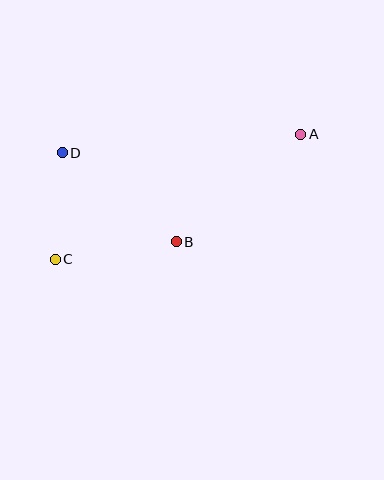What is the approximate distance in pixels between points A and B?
The distance between A and B is approximately 165 pixels.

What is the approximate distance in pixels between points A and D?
The distance between A and D is approximately 239 pixels.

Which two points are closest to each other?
Points C and D are closest to each other.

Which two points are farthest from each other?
Points A and C are farthest from each other.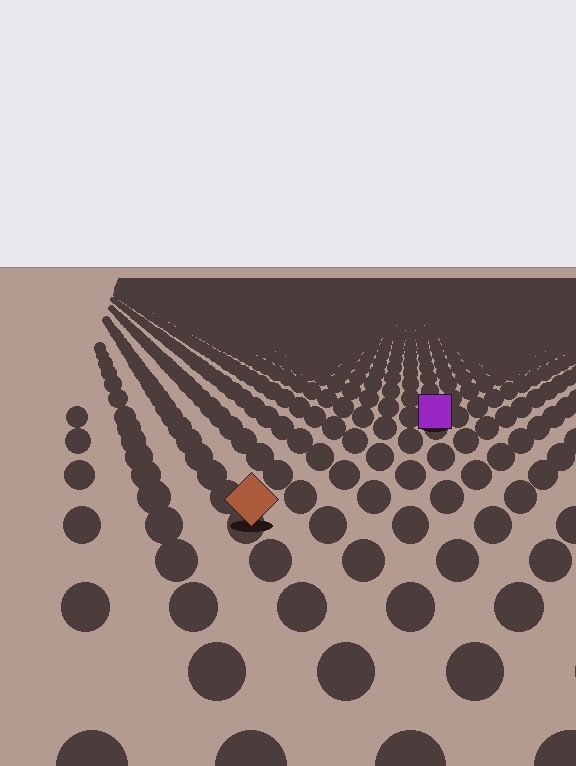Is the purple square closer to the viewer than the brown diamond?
No. The brown diamond is closer — you can tell from the texture gradient: the ground texture is coarser near it.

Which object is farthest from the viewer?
The purple square is farthest from the viewer. It appears smaller and the ground texture around it is denser.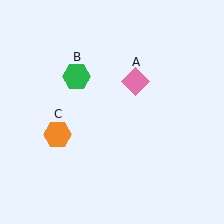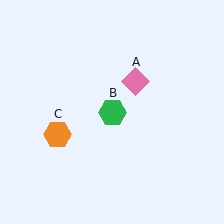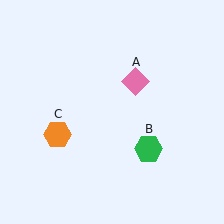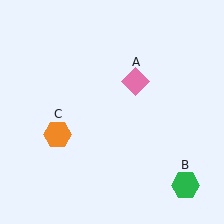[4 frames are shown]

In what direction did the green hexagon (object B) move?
The green hexagon (object B) moved down and to the right.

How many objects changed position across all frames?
1 object changed position: green hexagon (object B).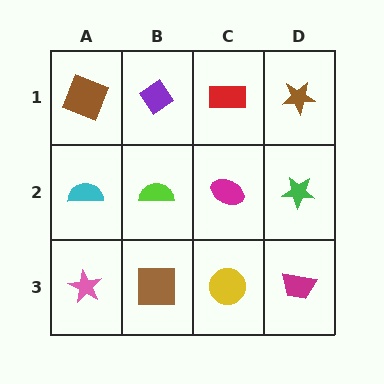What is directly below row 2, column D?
A magenta trapezoid.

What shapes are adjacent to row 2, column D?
A brown star (row 1, column D), a magenta trapezoid (row 3, column D), a magenta ellipse (row 2, column C).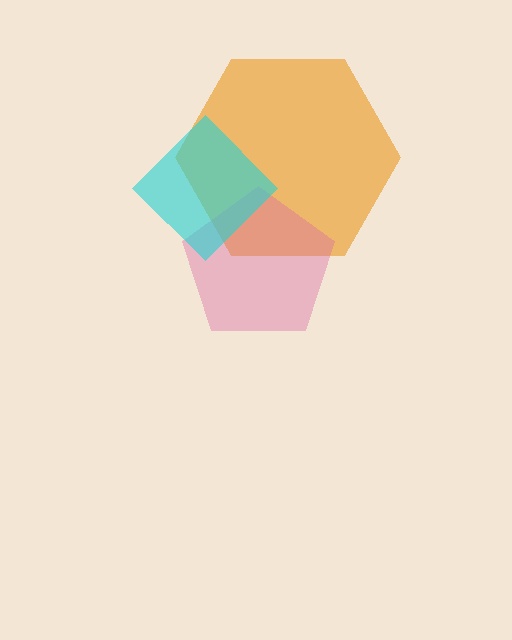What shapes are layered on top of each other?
The layered shapes are: an orange hexagon, a pink pentagon, a cyan diamond.